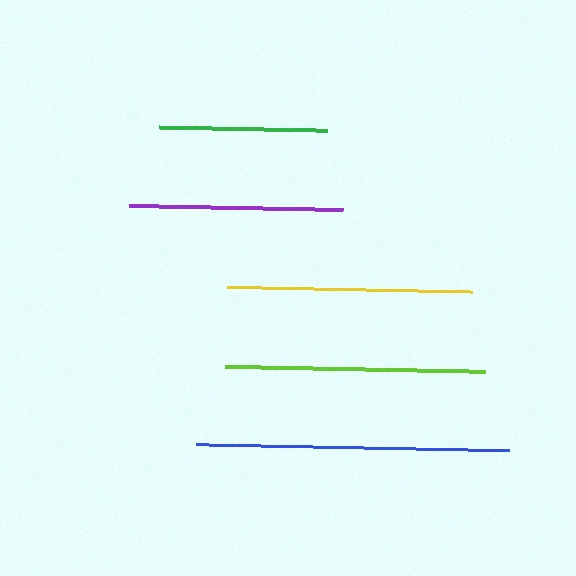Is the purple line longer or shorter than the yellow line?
The yellow line is longer than the purple line.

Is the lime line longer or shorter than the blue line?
The blue line is longer than the lime line.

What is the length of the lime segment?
The lime segment is approximately 261 pixels long.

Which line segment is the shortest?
The green line is the shortest at approximately 168 pixels.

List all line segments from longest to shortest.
From longest to shortest: blue, lime, yellow, purple, green.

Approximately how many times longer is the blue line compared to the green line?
The blue line is approximately 1.9 times the length of the green line.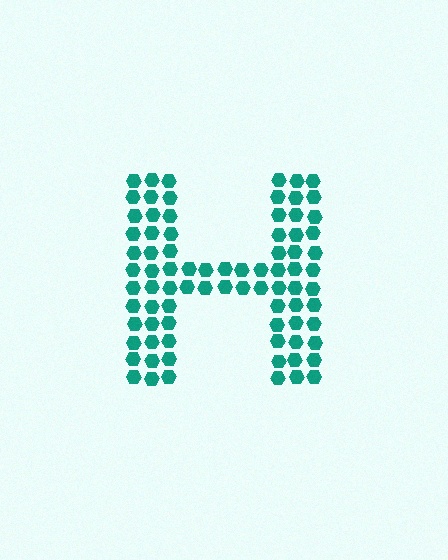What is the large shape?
The large shape is the letter H.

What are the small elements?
The small elements are hexagons.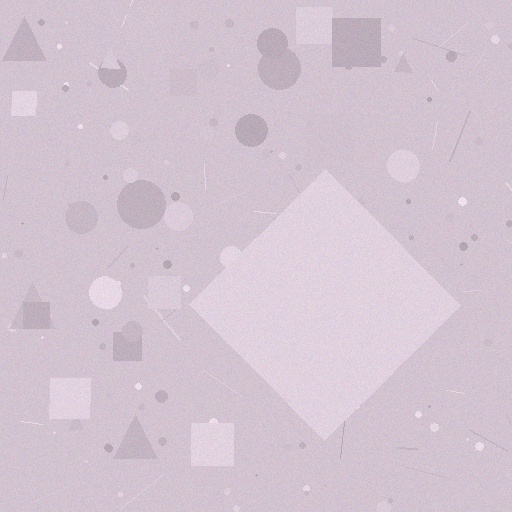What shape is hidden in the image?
A diamond is hidden in the image.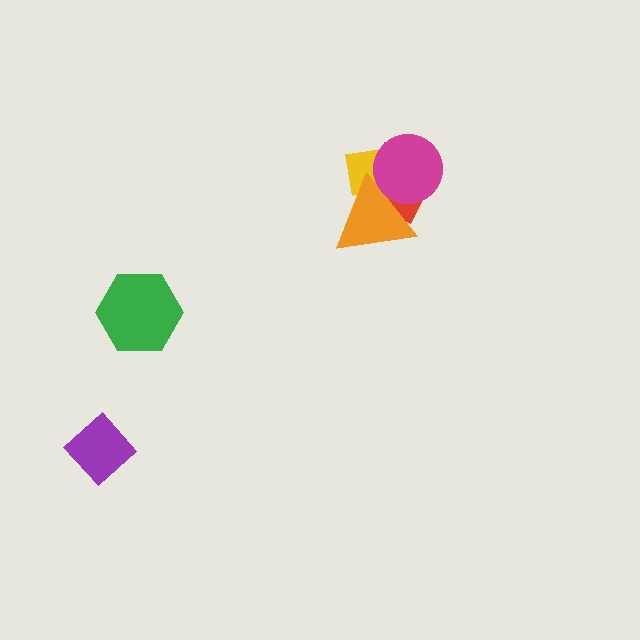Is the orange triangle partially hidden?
Yes, it is partially covered by another shape.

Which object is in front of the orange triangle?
The magenta circle is in front of the orange triangle.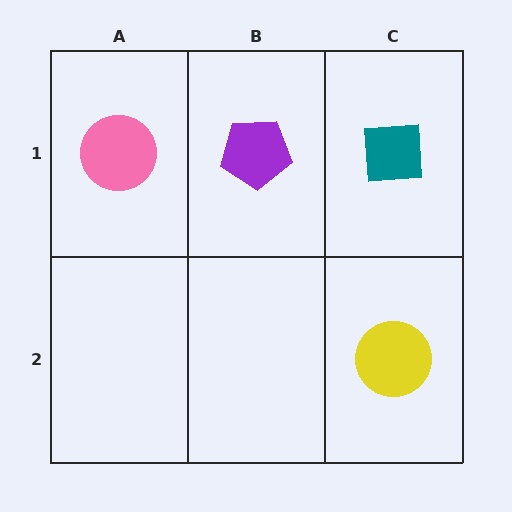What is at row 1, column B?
A purple pentagon.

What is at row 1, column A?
A pink circle.